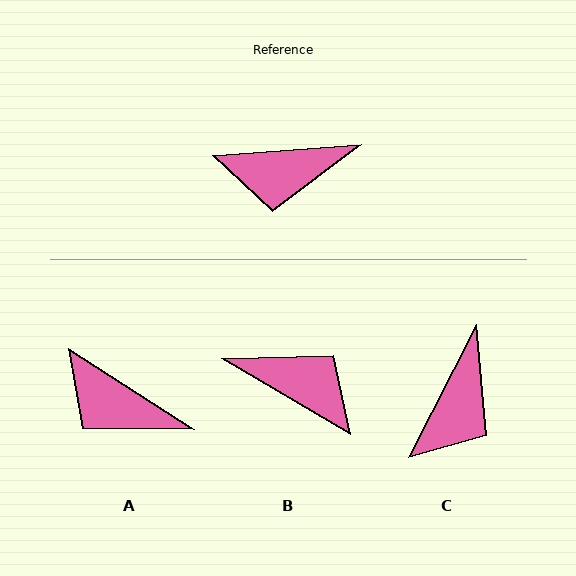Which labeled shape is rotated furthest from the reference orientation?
B, about 145 degrees away.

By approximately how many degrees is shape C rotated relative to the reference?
Approximately 59 degrees counter-clockwise.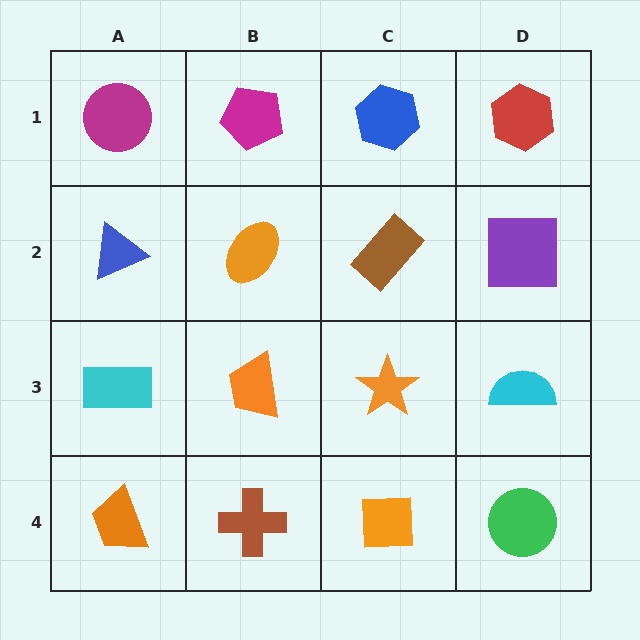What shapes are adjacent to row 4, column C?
An orange star (row 3, column C), a brown cross (row 4, column B), a green circle (row 4, column D).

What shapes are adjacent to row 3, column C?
A brown rectangle (row 2, column C), an orange square (row 4, column C), an orange trapezoid (row 3, column B), a cyan semicircle (row 3, column D).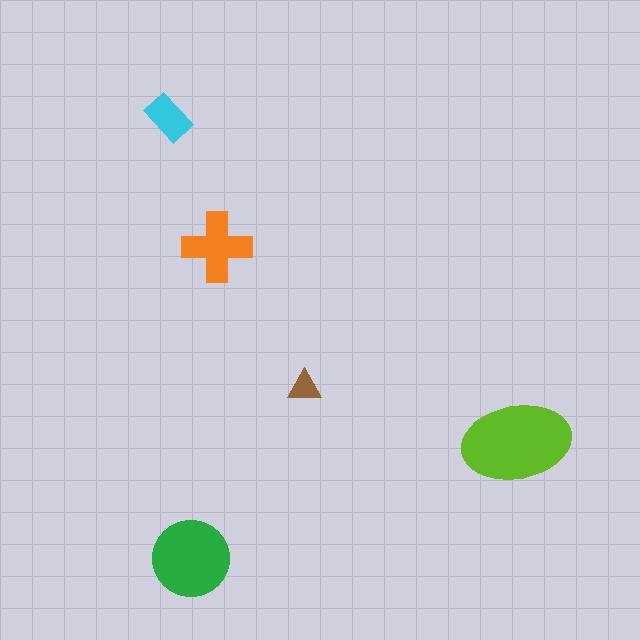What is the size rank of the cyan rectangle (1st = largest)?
4th.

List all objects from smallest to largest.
The brown triangle, the cyan rectangle, the orange cross, the green circle, the lime ellipse.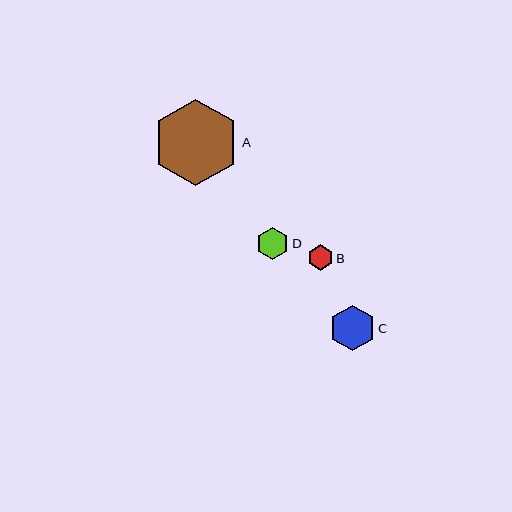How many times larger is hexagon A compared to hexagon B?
Hexagon A is approximately 3.4 times the size of hexagon B.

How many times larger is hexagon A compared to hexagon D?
Hexagon A is approximately 2.7 times the size of hexagon D.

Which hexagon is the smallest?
Hexagon B is the smallest with a size of approximately 25 pixels.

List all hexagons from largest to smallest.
From largest to smallest: A, C, D, B.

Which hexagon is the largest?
Hexagon A is the largest with a size of approximately 87 pixels.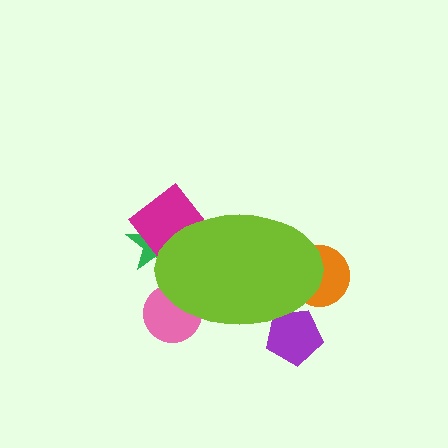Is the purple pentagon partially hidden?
Yes, the purple pentagon is partially hidden behind the lime ellipse.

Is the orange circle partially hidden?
Yes, the orange circle is partially hidden behind the lime ellipse.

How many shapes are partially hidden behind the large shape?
5 shapes are partially hidden.